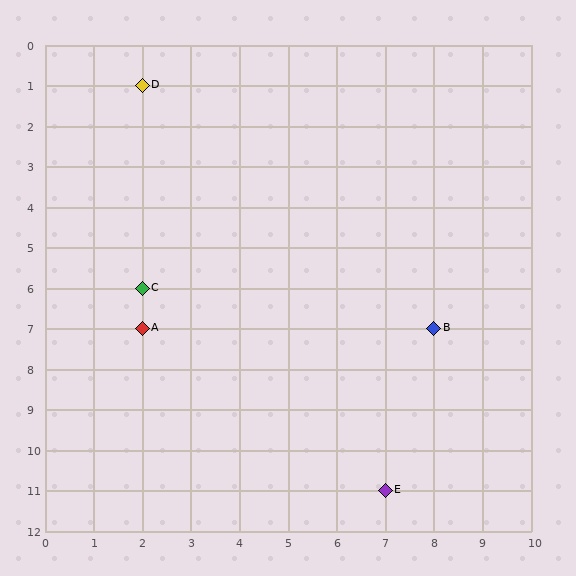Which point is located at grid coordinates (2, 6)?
Point C is at (2, 6).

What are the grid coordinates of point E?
Point E is at grid coordinates (7, 11).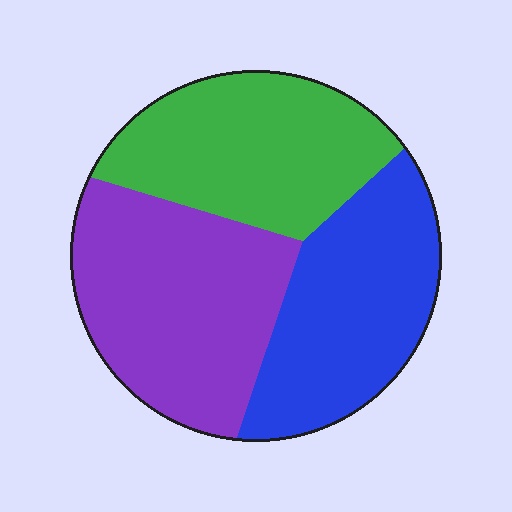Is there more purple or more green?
Purple.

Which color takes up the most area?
Purple, at roughly 35%.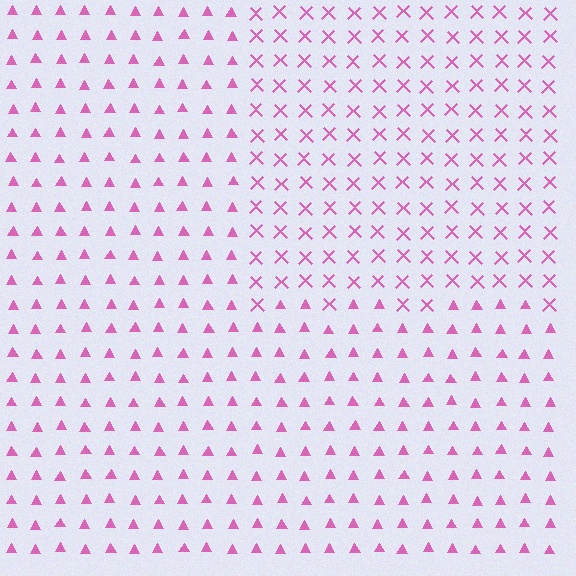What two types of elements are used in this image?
The image uses X marks inside the rectangle region and triangles outside it.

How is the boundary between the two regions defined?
The boundary is defined by a change in element shape: X marks inside vs. triangles outside. All elements share the same color and spacing.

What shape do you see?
I see a rectangle.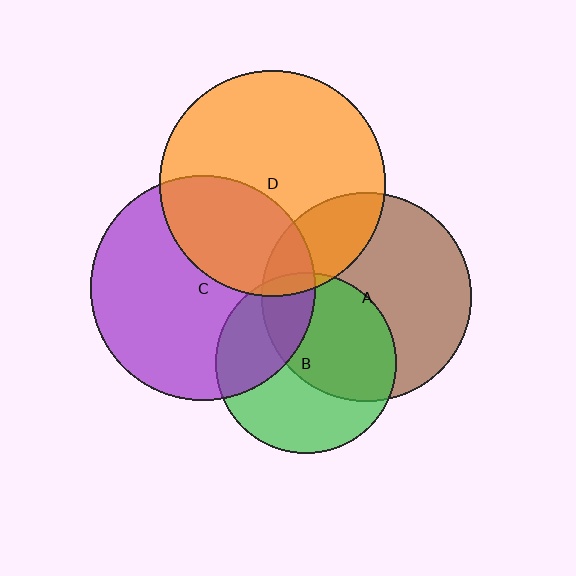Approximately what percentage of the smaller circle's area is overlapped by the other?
Approximately 35%.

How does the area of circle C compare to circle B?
Approximately 1.5 times.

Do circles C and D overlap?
Yes.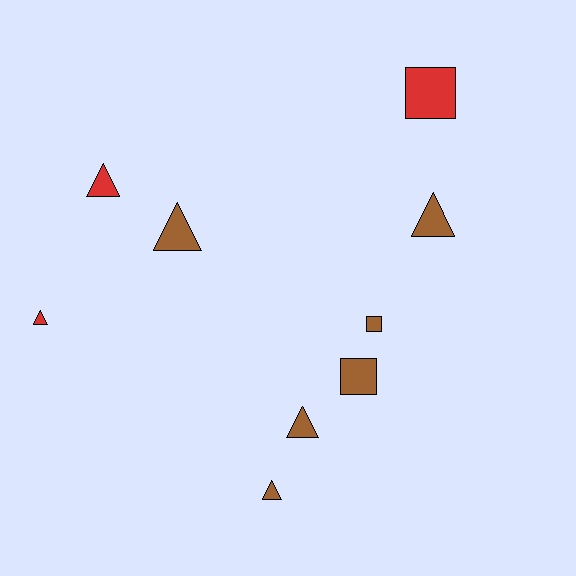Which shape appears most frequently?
Triangle, with 6 objects.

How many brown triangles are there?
There are 4 brown triangles.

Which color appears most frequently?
Brown, with 6 objects.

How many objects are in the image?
There are 9 objects.